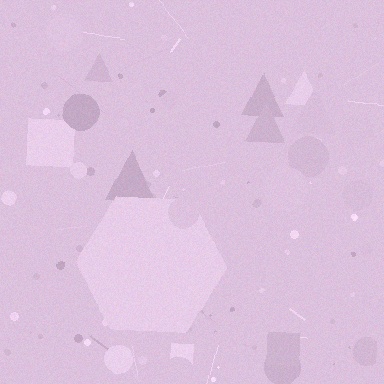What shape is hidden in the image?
A hexagon is hidden in the image.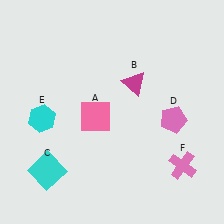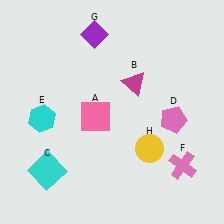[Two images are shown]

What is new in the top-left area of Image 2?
A purple diamond (G) was added in the top-left area of Image 2.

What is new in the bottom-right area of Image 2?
A yellow circle (H) was added in the bottom-right area of Image 2.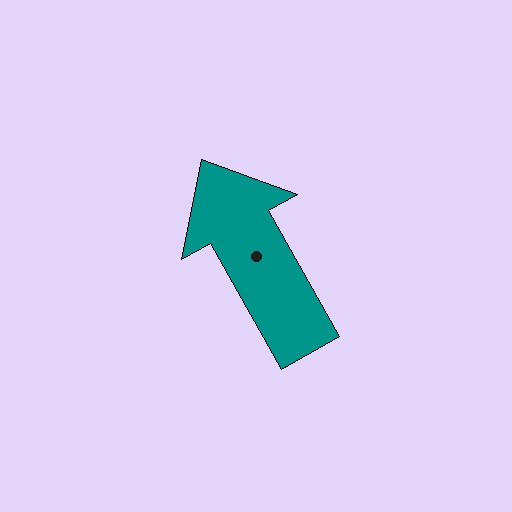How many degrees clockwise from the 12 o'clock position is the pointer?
Approximately 331 degrees.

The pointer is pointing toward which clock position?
Roughly 11 o'clock.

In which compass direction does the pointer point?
Northwest.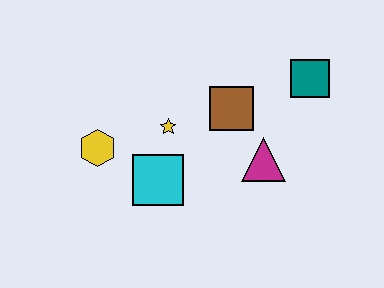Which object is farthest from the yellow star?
The teal square is farthest from the yellow star.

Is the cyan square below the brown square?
Yes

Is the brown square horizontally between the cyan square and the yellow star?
No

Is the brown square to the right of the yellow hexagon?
Yes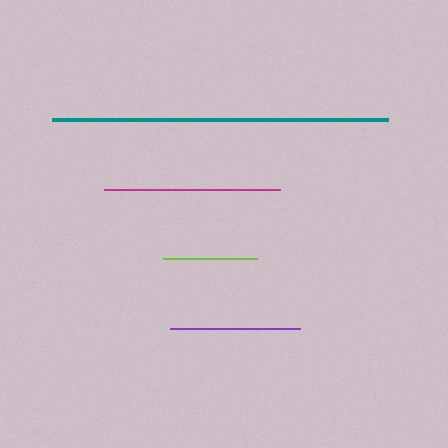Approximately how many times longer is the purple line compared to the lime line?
The purple line is approximately 1.4 times the length of the lime line.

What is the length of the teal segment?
The teal segment is approximately 336 pixels long.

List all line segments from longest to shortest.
From longest to shortest: teal, magenta, purple, lime.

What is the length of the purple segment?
The purple segment is approximately 130 pixels long.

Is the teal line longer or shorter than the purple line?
The teal line is longer than the purple line.